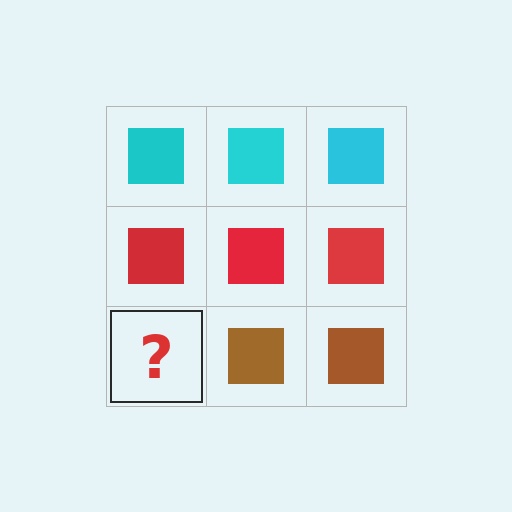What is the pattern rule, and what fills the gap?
The rule is that each row has a consistent color. The gap should be filled with a brown square.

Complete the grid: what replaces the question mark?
The question mark should be replaced with a brown square.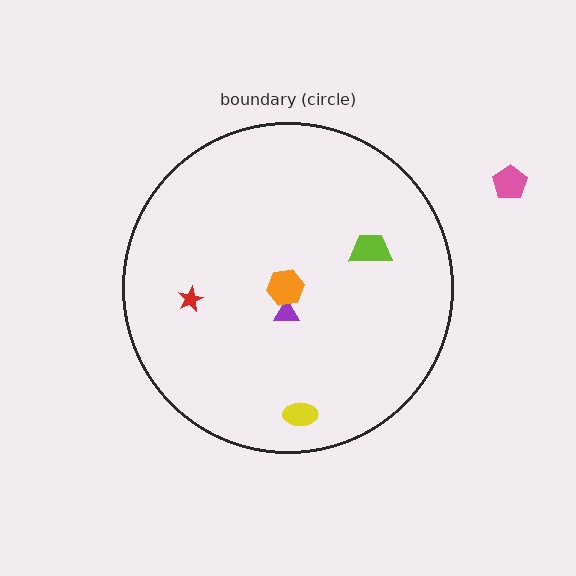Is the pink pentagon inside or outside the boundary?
Outside.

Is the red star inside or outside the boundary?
Inside.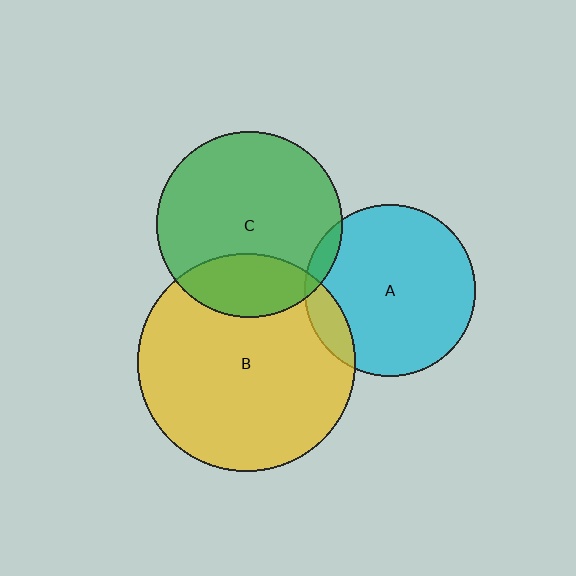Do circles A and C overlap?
Yes.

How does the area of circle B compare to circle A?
Approximately 1.6 times.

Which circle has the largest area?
Circle B (yellow).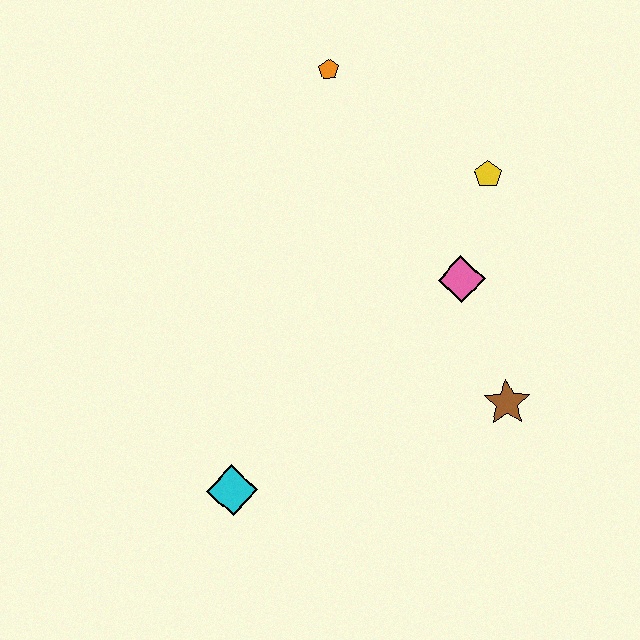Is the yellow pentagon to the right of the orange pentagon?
Yes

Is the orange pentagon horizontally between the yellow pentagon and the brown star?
No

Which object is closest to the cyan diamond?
The brown star is closest to the cyan diamond.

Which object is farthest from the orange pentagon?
The cyan diamond is farthest from the orange pentagon.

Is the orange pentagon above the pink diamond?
Yes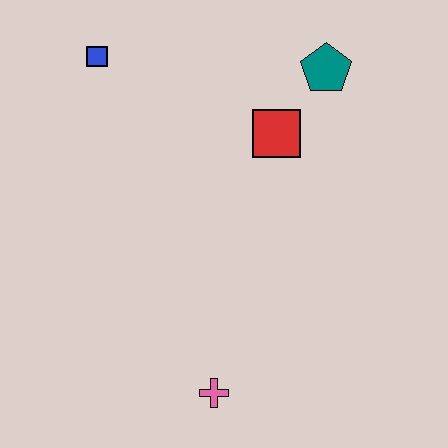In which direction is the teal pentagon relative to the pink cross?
The teal pentagon is above the pink cross.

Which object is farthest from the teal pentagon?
The pink cross is farthest from the teal pentagon.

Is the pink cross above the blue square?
No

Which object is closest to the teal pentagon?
The red square is closest to the teal pentagon.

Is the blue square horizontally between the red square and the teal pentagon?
No